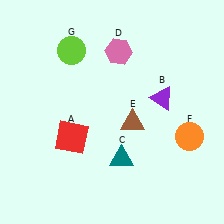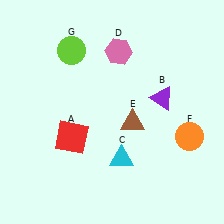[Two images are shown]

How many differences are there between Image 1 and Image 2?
There is 1 difference between the two images.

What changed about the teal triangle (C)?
In Image 1, C is teal. In Image 2, it changed to cyan.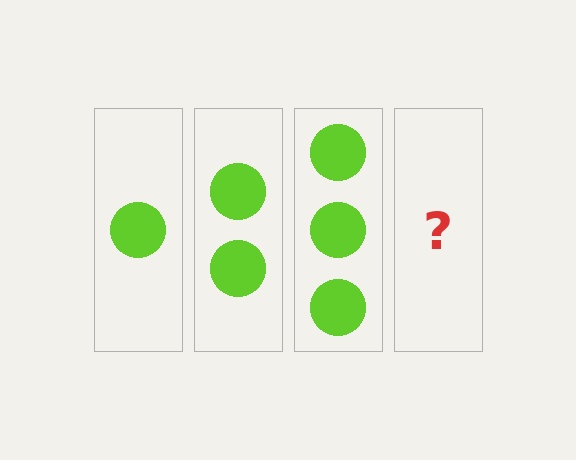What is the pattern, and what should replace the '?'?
The pattern is that each step adds one more circle. The '?' should be 4 circles.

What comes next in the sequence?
The next element should be 4 circles.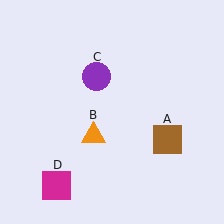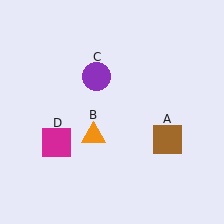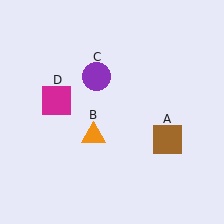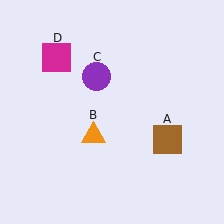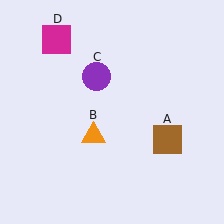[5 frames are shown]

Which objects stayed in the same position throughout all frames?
Brown square (object A) and orange triangle (object B) and purple circle (object C) remained stationary.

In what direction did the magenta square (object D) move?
The magenta square (object D) moved up.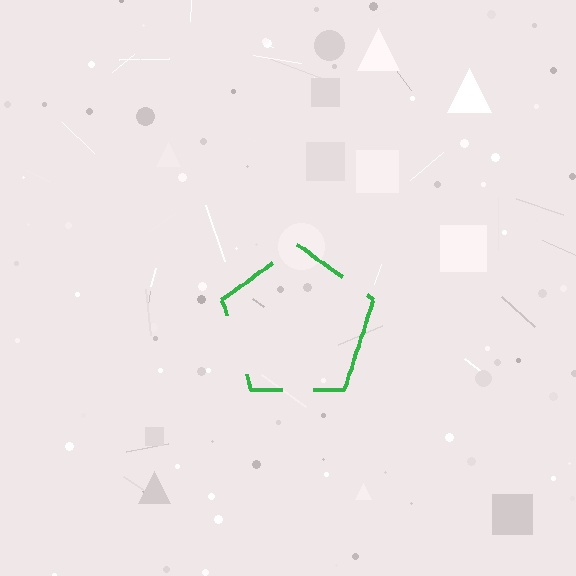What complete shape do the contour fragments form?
The contour fragments form a pentagon.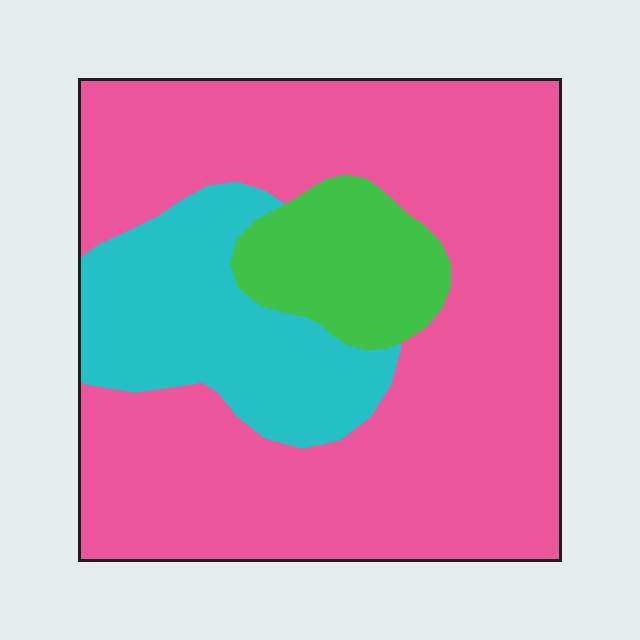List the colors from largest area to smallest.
From largest to smallest: pink, cyan, green.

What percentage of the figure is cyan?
Cyan takes up about one fifth (1/5) of the figure.